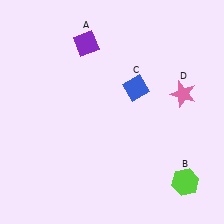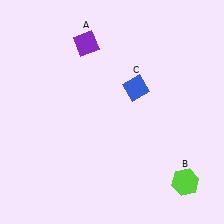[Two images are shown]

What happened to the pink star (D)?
The pink star (D) was removed in Image 2. It was in the top-right area of Image 1.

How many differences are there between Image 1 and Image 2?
There is 1 difference between the two images.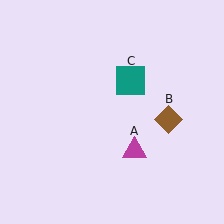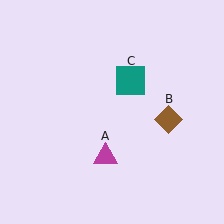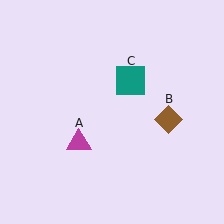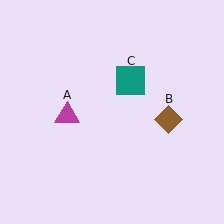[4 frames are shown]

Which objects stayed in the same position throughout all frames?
Brown diamond (object B) and teal square (object C) remained stationary.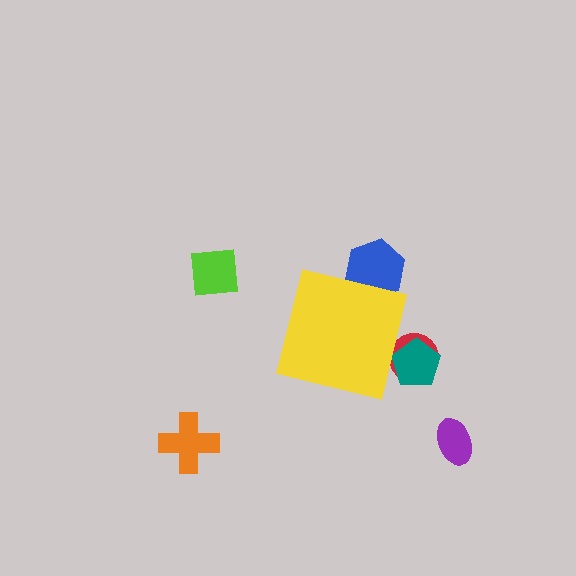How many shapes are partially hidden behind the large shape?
3 shapes are partially hidden.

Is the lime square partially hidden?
No, the lime square is fully visible.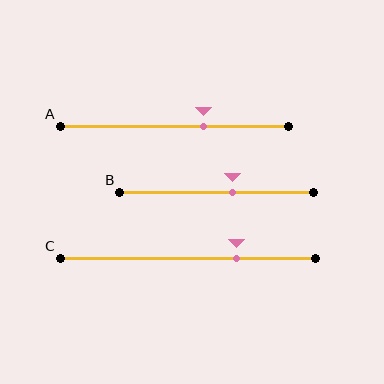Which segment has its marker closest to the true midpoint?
Segment B has its marker closest to the true midpoint.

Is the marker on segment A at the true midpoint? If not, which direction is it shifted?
No, the marker on segment A is shifted to the right by about 13% of the segment length.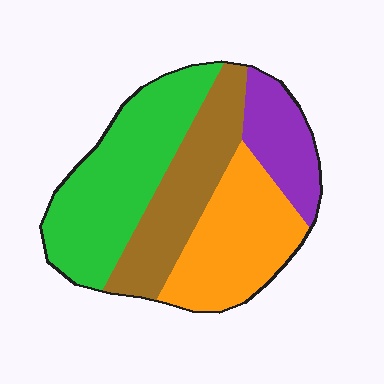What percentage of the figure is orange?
Orange covers 27% of the figure.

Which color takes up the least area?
Purple, at roughly 15%.